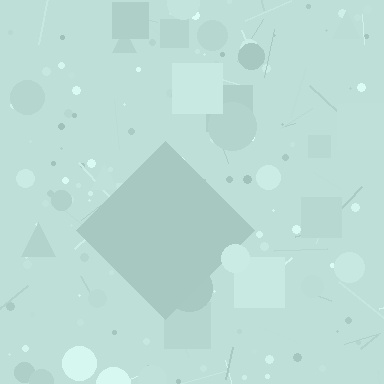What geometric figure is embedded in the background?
A diamond is embedded in the background.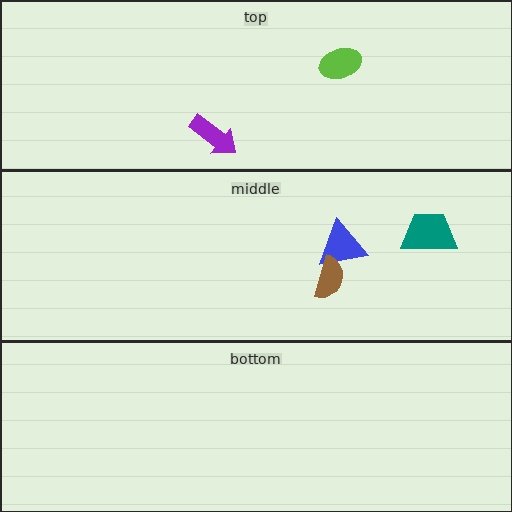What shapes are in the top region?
The purple arrow, the lime ellipse.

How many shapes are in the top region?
2.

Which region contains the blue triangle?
The middle region.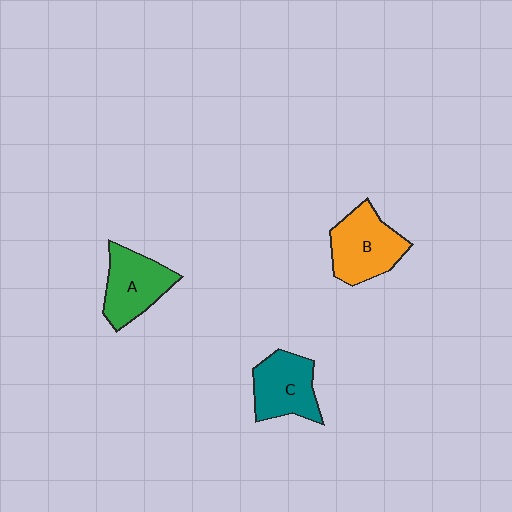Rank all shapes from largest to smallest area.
From largest to smallest: B (orange), A (green), C (teal).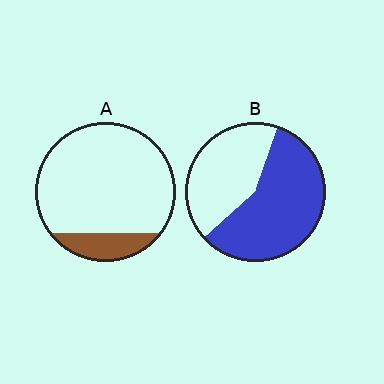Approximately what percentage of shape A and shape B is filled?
A is approximately 15% and B is approximately 60%.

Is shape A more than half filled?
No.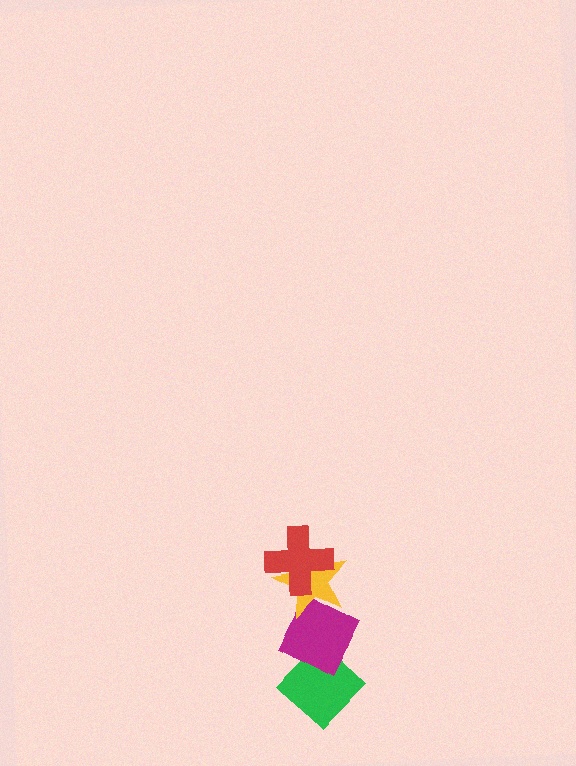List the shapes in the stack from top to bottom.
From top to bottom: the red cross, the yellow star, the magenta diamond, the green diamond.